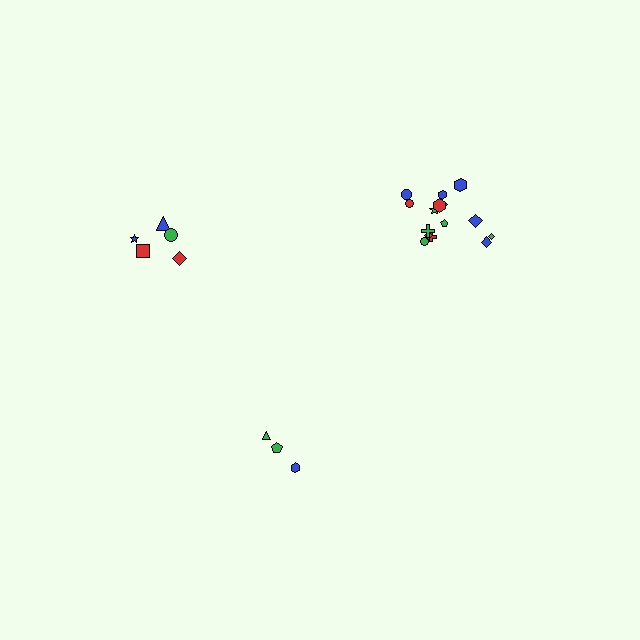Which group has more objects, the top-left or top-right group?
The top-right group.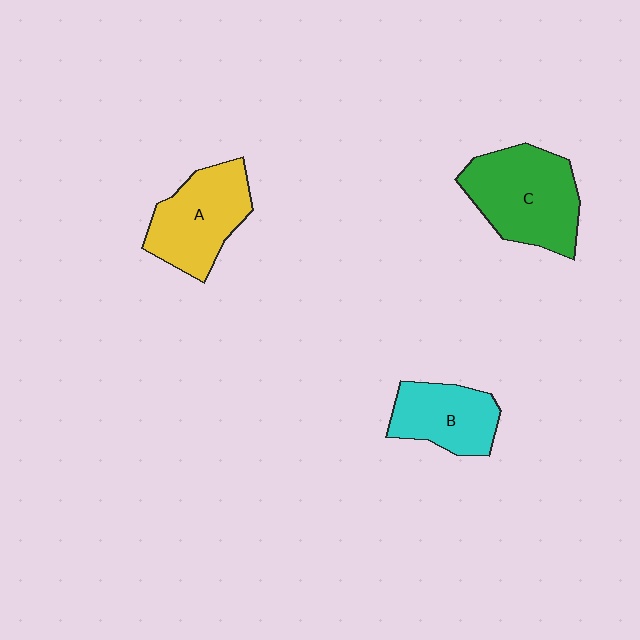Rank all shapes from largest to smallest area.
From largest to smallest: C (green), A (yellow), B (cyan).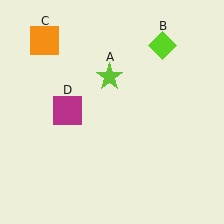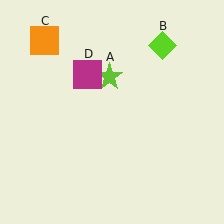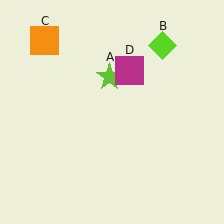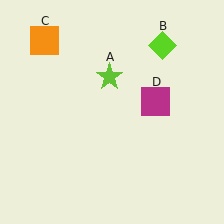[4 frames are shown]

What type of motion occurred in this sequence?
The magenta square (object D) rotated clockwise around the center of the scene.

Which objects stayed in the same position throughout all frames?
Lime star (object A) and lime diamond (object B) and orange square (object C) remained stationary.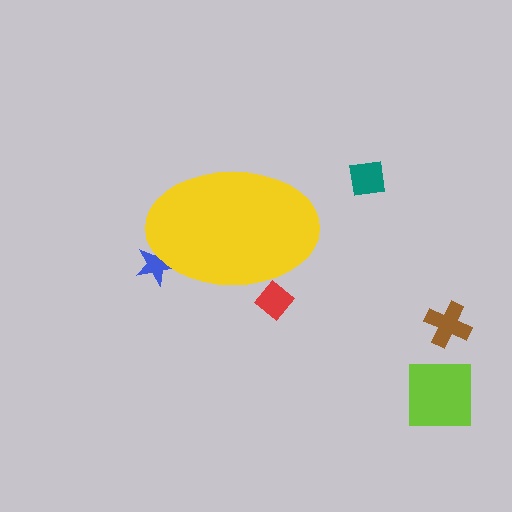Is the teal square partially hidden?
No, the teal square is fully visible.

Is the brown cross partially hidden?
No, the brown cross is fully visible.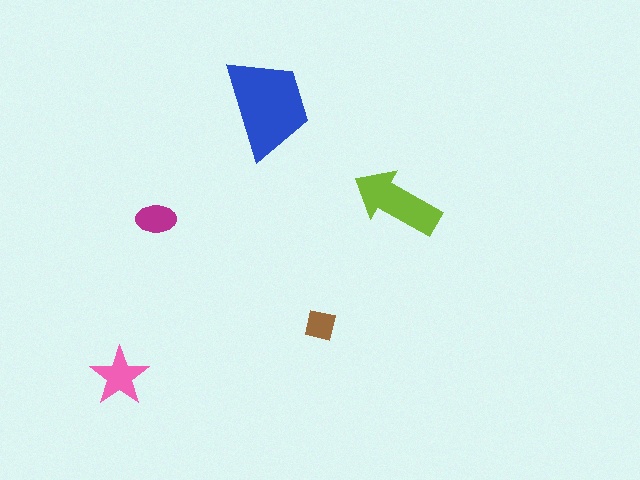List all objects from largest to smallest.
The blue trapezoid, the lime arrow, the pink star, the magenta ellipse, the brown square.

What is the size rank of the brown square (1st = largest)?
5th.